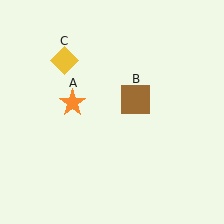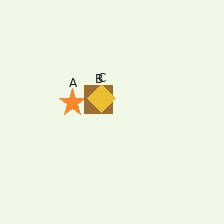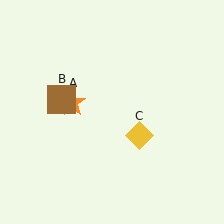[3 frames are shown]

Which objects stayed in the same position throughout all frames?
Orange star (object A) remained stationary.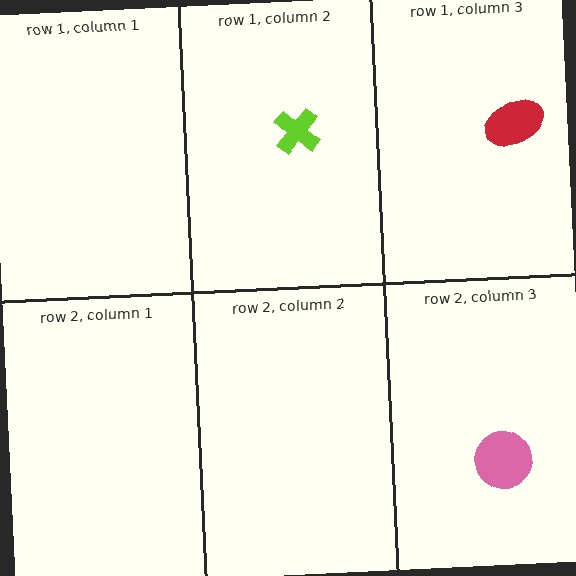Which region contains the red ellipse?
The row 1, column 3 region.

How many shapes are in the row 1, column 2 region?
1.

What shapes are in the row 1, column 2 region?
The lime cross.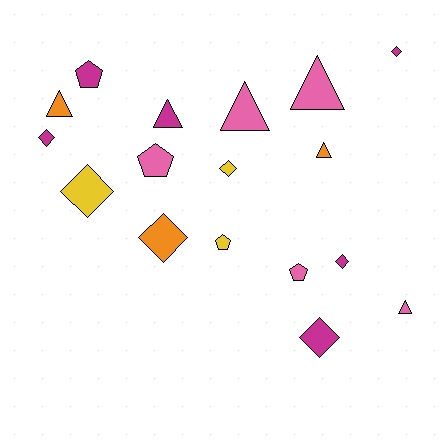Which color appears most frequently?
Magenta, with 6 objects.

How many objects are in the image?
There are 17 objects.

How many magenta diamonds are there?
There are 4 magenta diamonds.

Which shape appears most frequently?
Diamond, with 7 objects.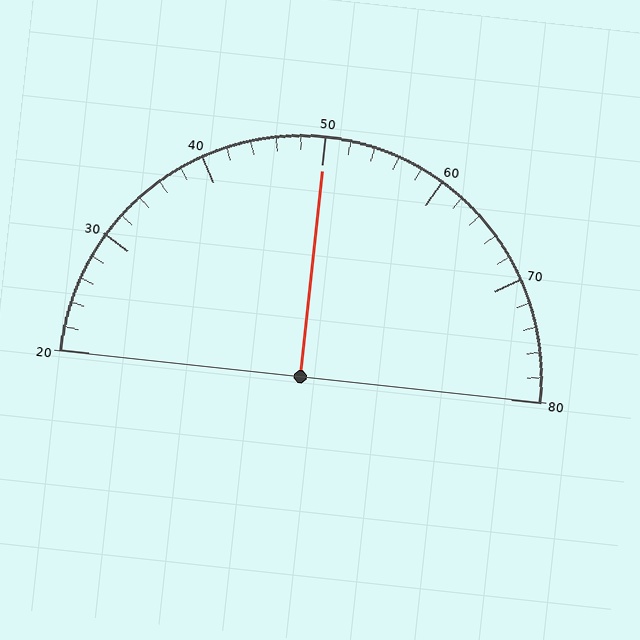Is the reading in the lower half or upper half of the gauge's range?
The reading is in the upper half of the range (20 to 80).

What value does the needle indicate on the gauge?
The needle indicates approximately 50.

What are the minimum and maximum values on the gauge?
The gauge ranges from 20 to 80.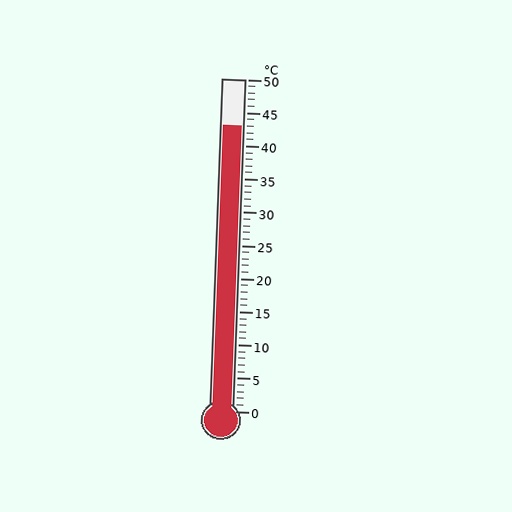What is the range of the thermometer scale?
The thermometer scale ranges from 0°C to 50°C.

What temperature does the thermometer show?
The thermometer shows approximately 43°C.